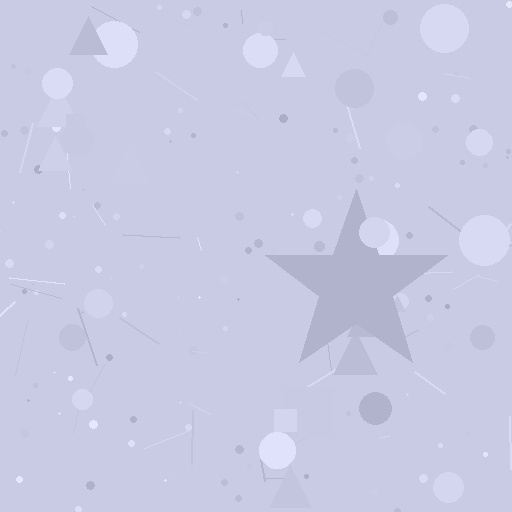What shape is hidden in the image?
A star is hidden in the image.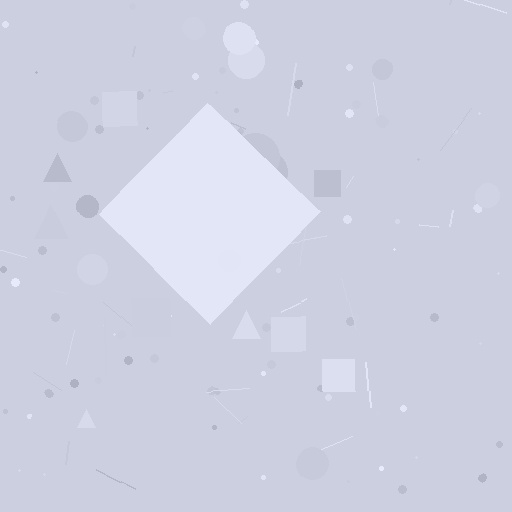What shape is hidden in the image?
A diamond is hidden in the image.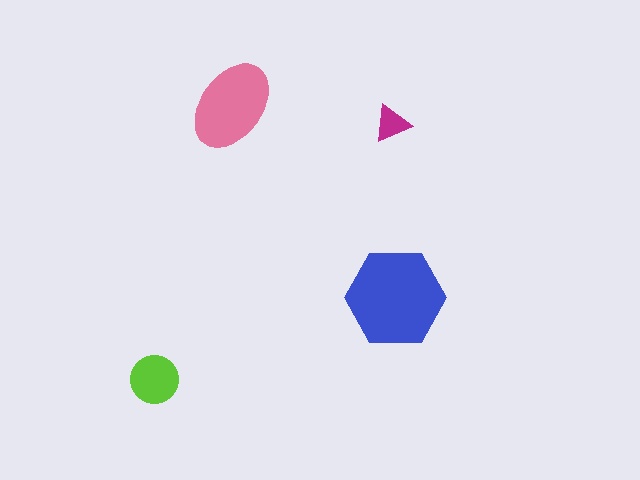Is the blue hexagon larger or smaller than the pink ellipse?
Larger.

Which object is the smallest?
The magenta triangle.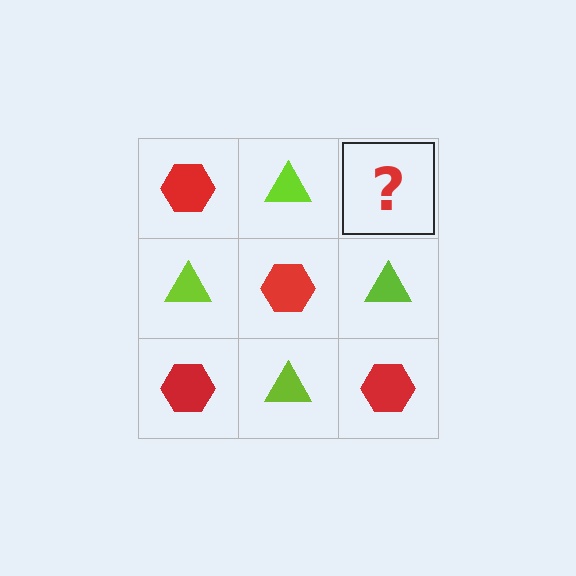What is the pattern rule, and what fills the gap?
The rule is that it alternates red hexagon and lime triangle in a checkerboard pattern. The gap should be filled with a red hexagon.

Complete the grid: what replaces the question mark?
The question mark should be replaced with a red hexagon.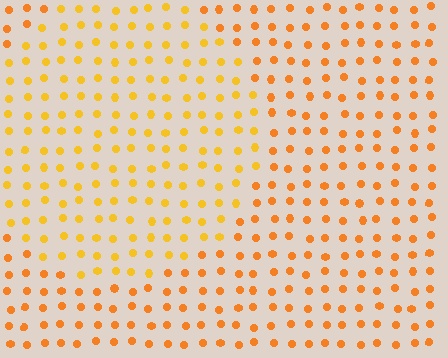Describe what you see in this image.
The image is filled with small orange elements in a uniform arrangement. A circle-shaped region is visible where the elements are tinted to a slightly different hue, forming a subtle color boundary.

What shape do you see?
I see a circle.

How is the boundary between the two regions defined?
The boundary is defined purely by a slight shift in hue (about 19 degrees). Spacing, size, and orientation are identical on both sides.